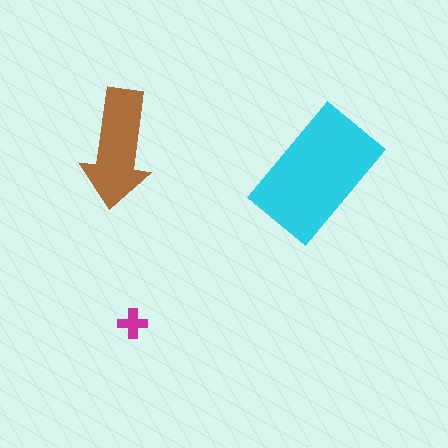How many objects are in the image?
There are 3 objects in the image.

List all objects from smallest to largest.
The magenta cross, the brown arrow, the cyan rectangle.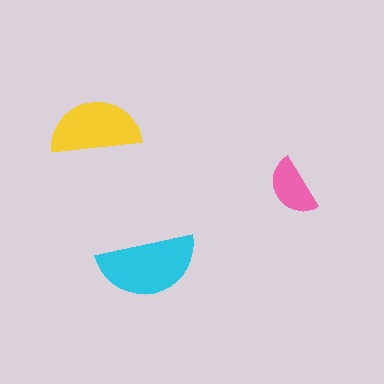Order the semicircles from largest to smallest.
the cyan one, the yellow one, the pink one.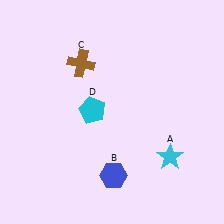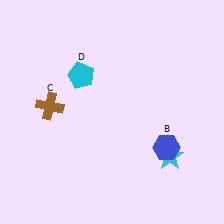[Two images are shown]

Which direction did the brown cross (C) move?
The brown cross (C) moved down.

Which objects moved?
The objects that moved are: the blue hexagon (B), the brown cross (C), the cyan pentagon (D).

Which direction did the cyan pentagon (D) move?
The cyan pentagon (D) moved up.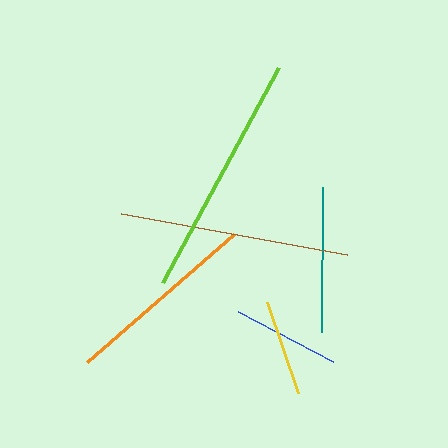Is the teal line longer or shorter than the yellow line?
The teal line is longer than the yellow line.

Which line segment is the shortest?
The yellow line is the shortest at approximately 97 pixels.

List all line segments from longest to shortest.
From longest to shortest: lime, brown, orange, teal, blue, yellow.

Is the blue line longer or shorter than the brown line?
The brown line is longer than the blue line.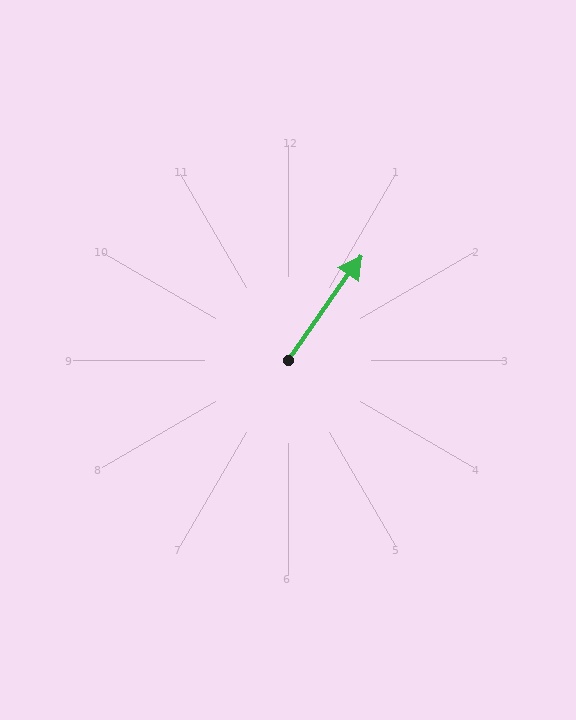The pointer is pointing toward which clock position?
Roughly 1 o'clock.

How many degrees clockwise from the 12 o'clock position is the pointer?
Approximately 35 degrees.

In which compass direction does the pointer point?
Northeast.